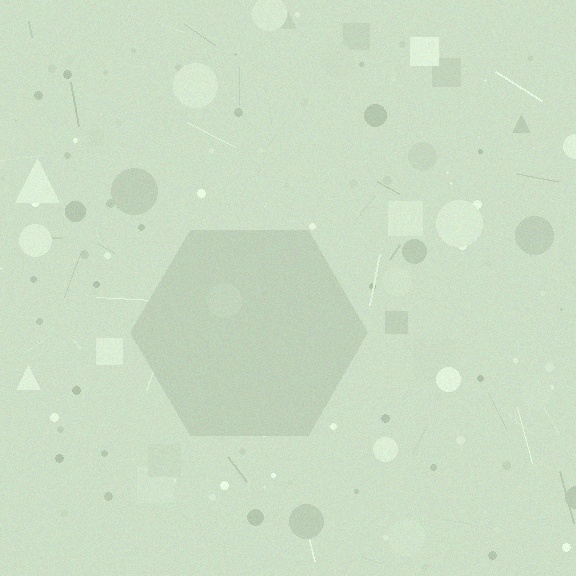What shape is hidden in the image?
A hexagon is hidden in the image.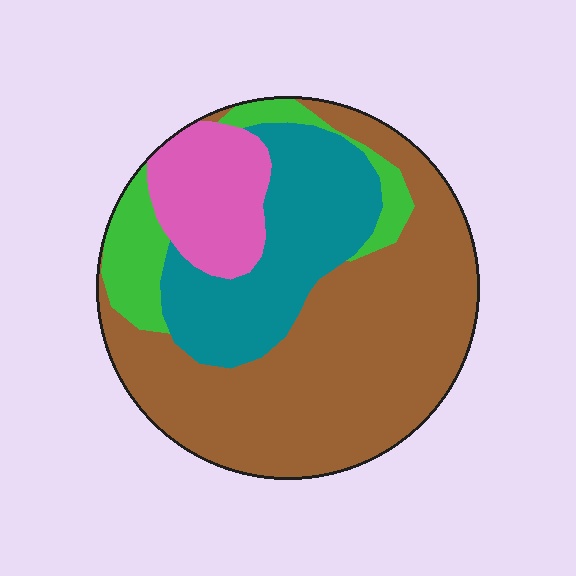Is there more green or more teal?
Teal.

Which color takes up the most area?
Brown, at roughly 55%.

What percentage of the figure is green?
Green takes up less than a sixth of the figure.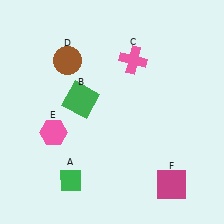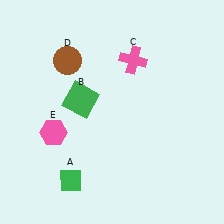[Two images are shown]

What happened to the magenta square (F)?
The magenta square (F) was removed in Image 2. It was in the bottom-right area of Image 1.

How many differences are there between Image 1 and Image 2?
There is 1 difference between the two images.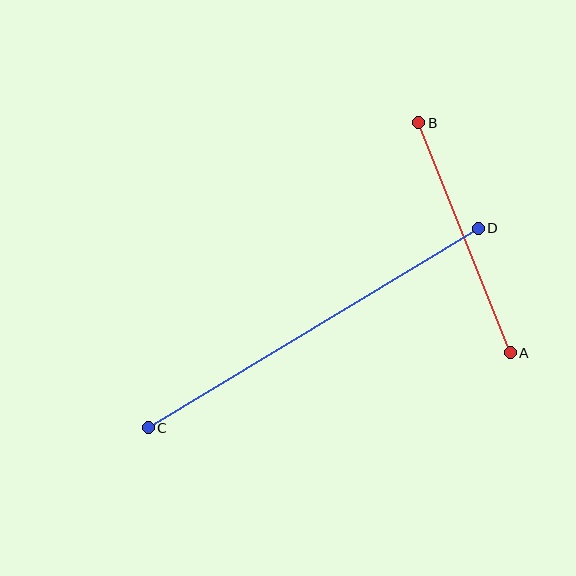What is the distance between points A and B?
The distance is approximately 247 pixels.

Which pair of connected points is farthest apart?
Points C and D are farthest apart.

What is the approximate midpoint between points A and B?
The midpoint is at approximately (464, 238) pixels.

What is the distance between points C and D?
The distance is approximately 385 pixels.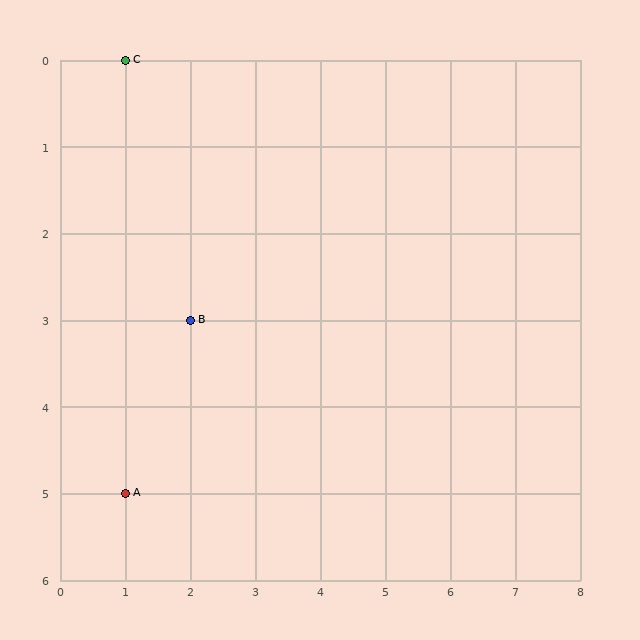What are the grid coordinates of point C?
Point C is at grid coordinates (1, 0).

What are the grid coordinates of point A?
Point A is at grid coordinates (1, 5).